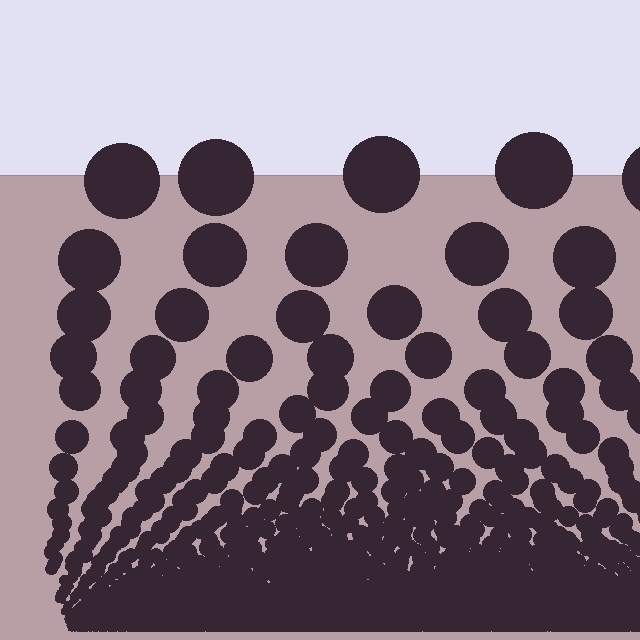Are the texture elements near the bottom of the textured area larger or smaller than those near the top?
Smaller. The gradient is inverted — elements near the bottom are smaller and denser.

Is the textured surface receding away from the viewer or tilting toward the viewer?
The surface appears to tilt toward the viewer. Texture elements get larger and sparser toward the top.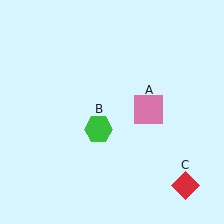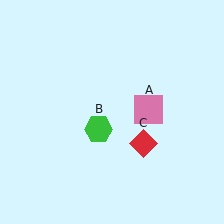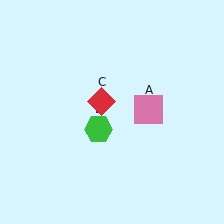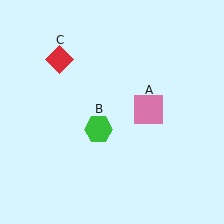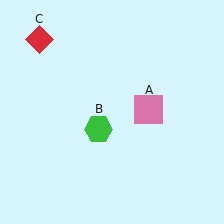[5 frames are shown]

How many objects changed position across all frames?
1 object changed position: red diamond (object C).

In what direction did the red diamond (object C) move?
The red diamond (object C) moved up and to the left.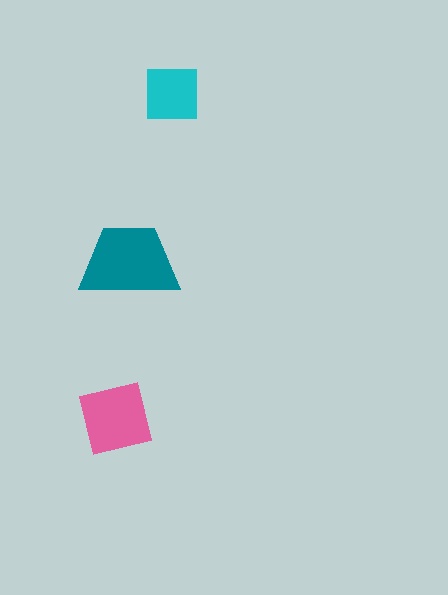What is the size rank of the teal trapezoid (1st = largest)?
1st.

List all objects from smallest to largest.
The cyan square, the pink square, the teal trapezoid.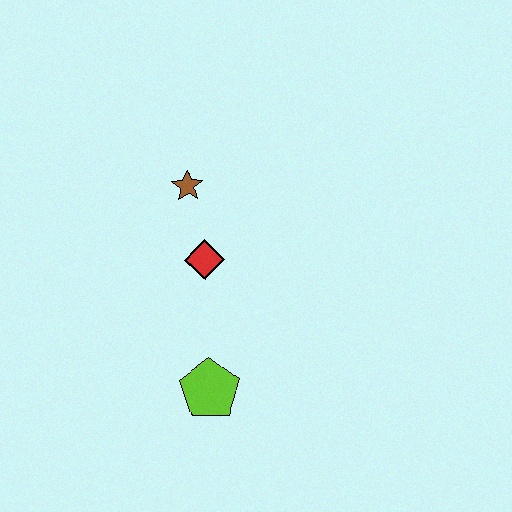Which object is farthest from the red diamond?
The lime pentagon is farthest from the red diamond.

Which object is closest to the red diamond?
The brown star is closest to the red diamond.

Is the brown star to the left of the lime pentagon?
Yes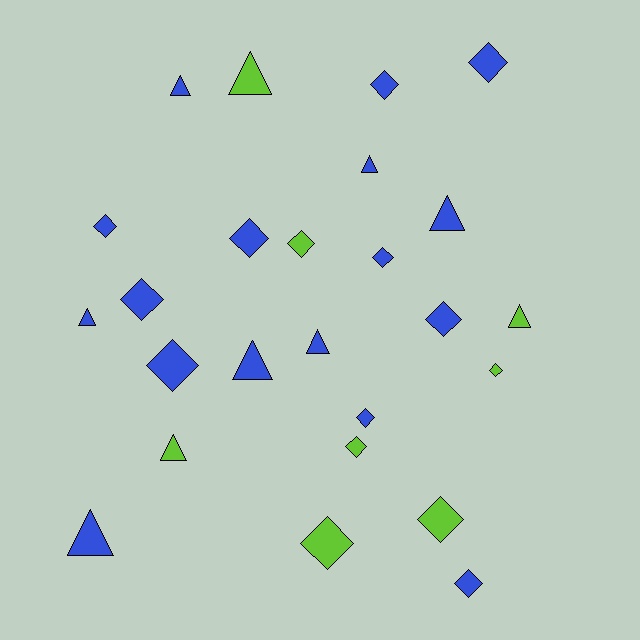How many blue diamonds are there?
There are 10 blue diamonds.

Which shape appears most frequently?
Diamond, with 15 objects.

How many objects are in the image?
There are 25 objects.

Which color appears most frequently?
Blue, with 17 objects.